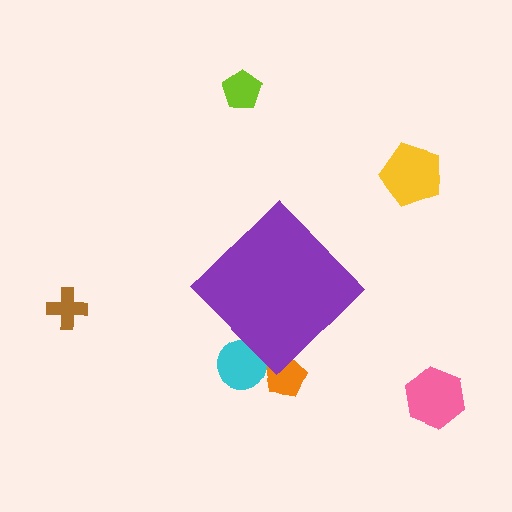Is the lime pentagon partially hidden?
No, the lime pentagon is fully visible.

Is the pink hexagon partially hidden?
No, the pink hexagon is fully visible.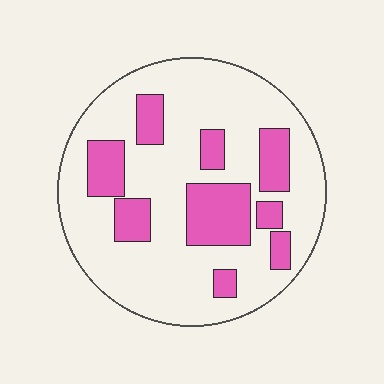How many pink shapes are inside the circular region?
9.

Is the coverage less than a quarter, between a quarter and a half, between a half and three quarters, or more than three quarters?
Between a quarter and a half.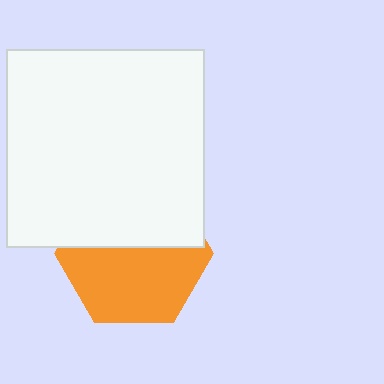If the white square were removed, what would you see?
You would see the complete orange hexagon.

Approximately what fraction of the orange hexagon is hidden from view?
Roughly 44% of the orange hexagon is hidden behind the white square.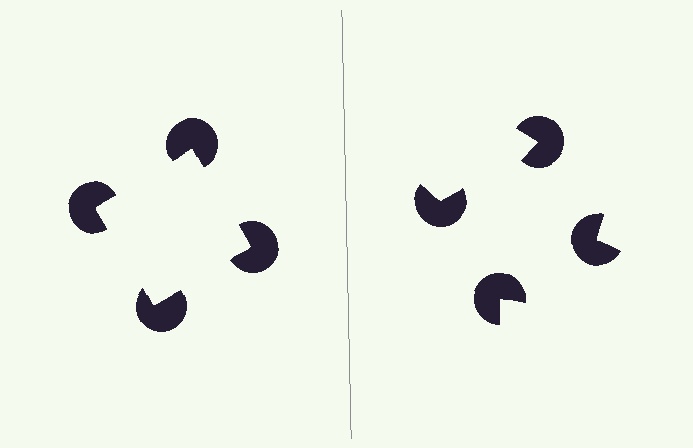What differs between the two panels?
The pac-man discs are positioned identically on both sides; only the wedge orientations differ. On the left they align to a square; on the right they are misaligned.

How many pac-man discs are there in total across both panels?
8 — 4 on each side.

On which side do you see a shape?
An illusory square appears on the left side. On the right side the wedge cuts are rotated, so no coherent shape forms.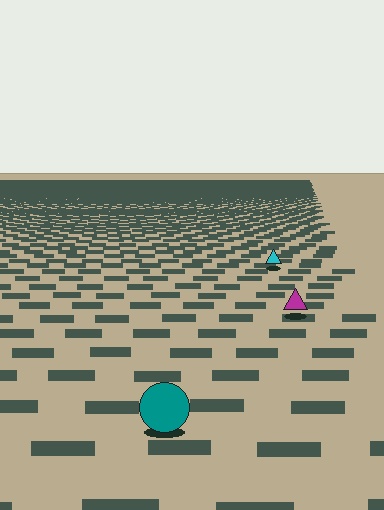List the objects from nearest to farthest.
From nearest to farthest: the teal circle, the magenta triangle, the cyan triangle.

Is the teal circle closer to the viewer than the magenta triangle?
Yes. The teal circle is closer — you can tell from the texture gradient: the ground texture is coarser near it.